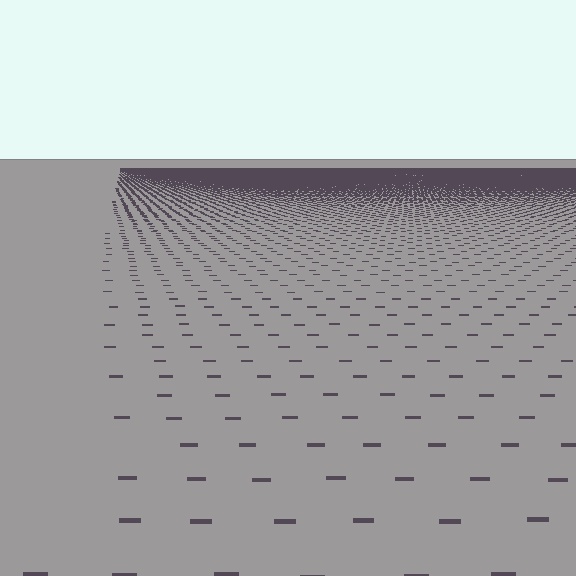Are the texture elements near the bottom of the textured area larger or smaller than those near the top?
Larger. Near the bottom, elements are closer to the viewer and appear at a bigger on-screen size.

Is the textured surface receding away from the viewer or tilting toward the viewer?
The surface is receding away from the viewer. Texture elements get smaller and denser toward the top.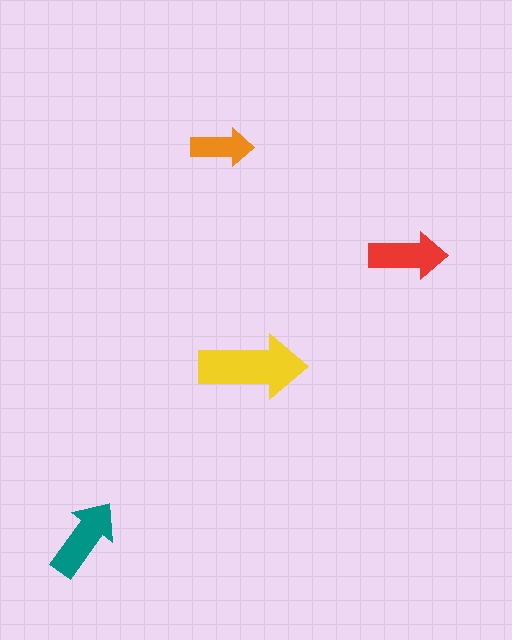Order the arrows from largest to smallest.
the yellow one, the teal one, the red one, the orange one.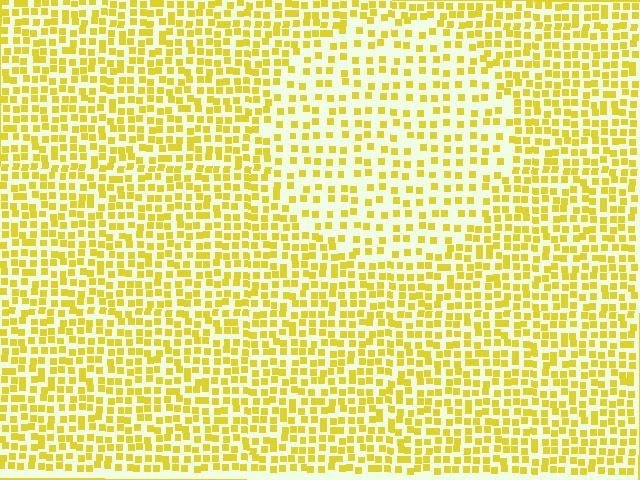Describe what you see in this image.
The image contains small yellow elements arranged at two different densities. A circle-shaped region is visible where the elements are less densely packed than the surrounding area.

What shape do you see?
I see a circle.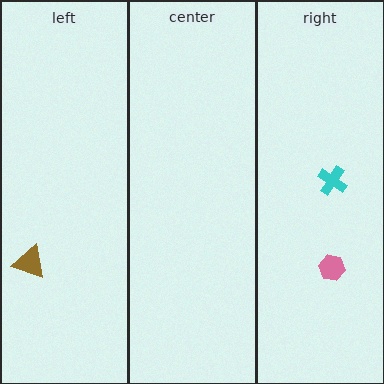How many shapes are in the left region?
1.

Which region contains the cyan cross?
The right region.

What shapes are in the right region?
The pink hexagon, the cyan cross.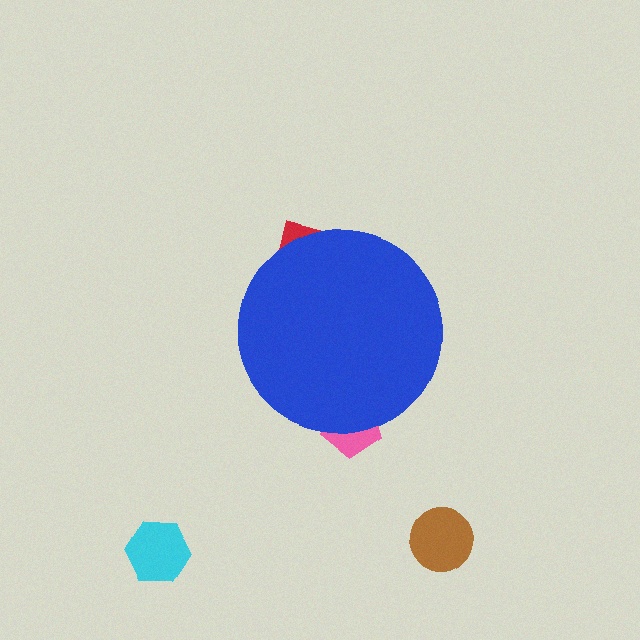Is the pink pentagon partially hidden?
Yes, the pink pentagon is partially hidden behind the blue circle.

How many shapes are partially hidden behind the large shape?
2 shapes are partially hidden.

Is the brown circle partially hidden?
No, the brown circle is fully visible.